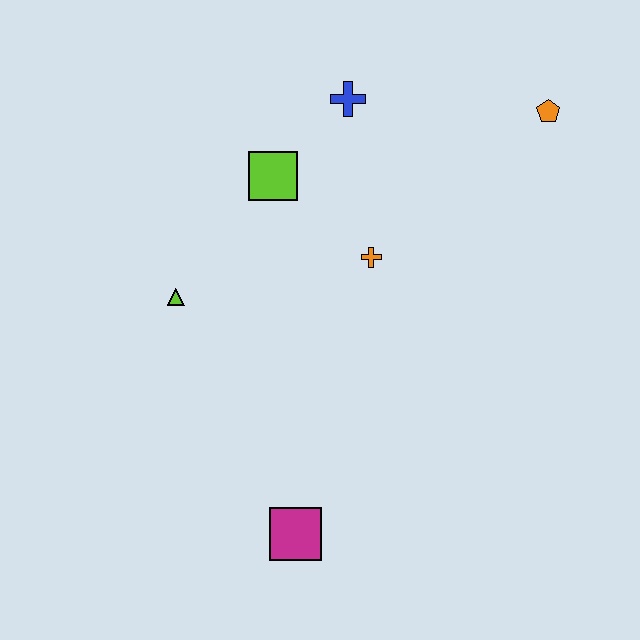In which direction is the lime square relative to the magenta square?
The lime square is above the magenta square.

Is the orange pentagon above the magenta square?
Yes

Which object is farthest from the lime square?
The magenta square is farthest from the lime square.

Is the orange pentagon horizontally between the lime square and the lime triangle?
No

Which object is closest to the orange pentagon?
The blue cross is closest to the orange pentagon.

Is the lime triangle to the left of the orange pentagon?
Yes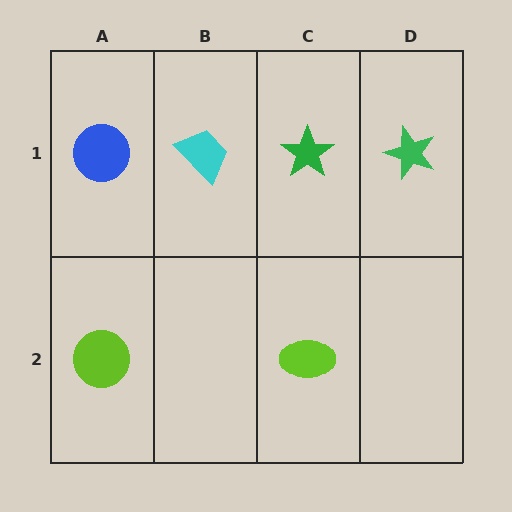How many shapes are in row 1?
4 shapes.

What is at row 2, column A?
A lime circle.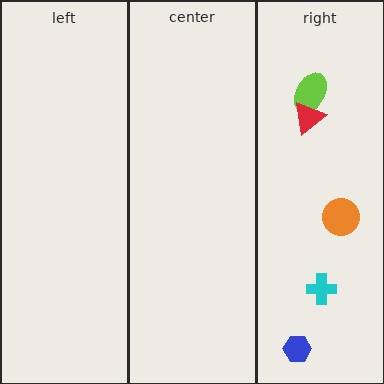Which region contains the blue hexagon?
The right region.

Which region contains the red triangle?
The right region.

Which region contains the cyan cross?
The right region.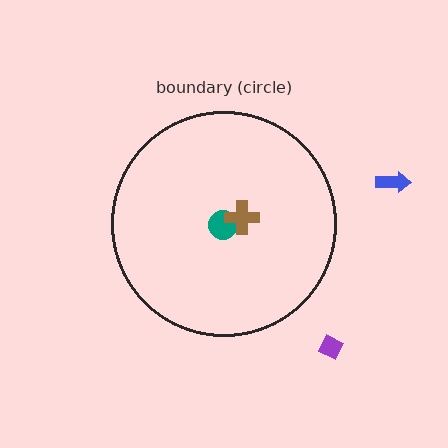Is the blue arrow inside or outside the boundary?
Outside.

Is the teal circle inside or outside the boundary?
Inside.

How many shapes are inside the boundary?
2 inside, 2 outside.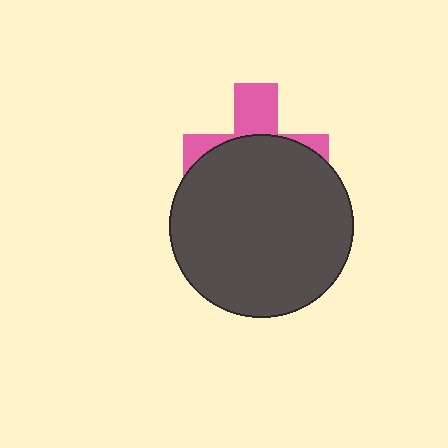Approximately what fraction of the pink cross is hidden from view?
Roughly 65% of the pink cross is hidden behind the dark gray circle.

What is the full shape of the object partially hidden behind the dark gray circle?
The partially hidden object is a pink cross.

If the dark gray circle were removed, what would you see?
You would see the complete pink cross.